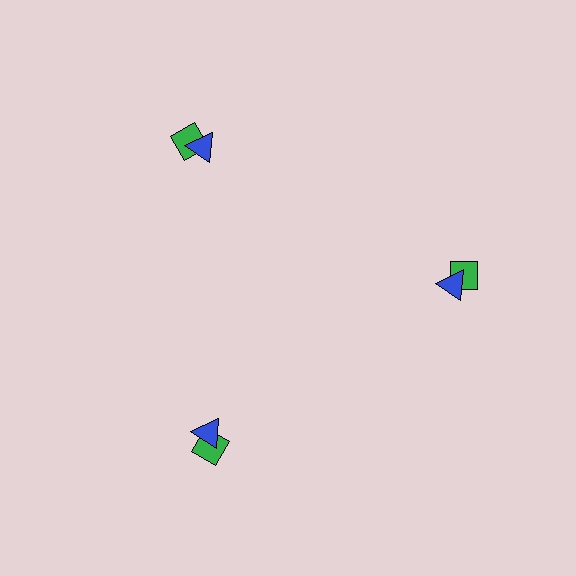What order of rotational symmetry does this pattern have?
This pattern has 3-fold rotational symmetry.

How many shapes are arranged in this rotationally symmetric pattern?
There are 6 shapes, arranged in 3 groups of 2.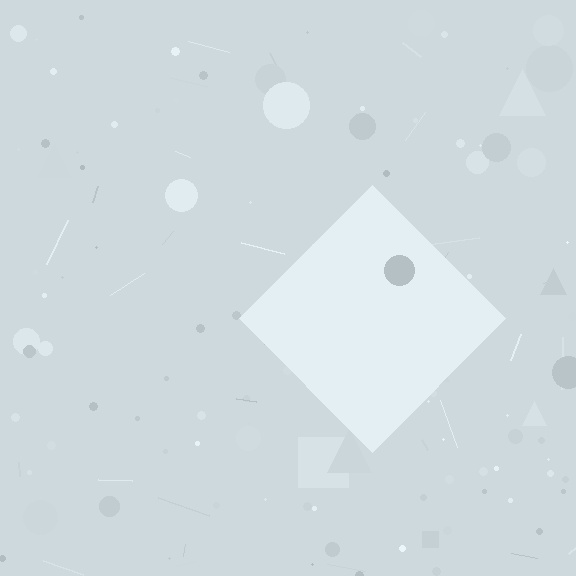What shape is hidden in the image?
A diamond is hidden in the image.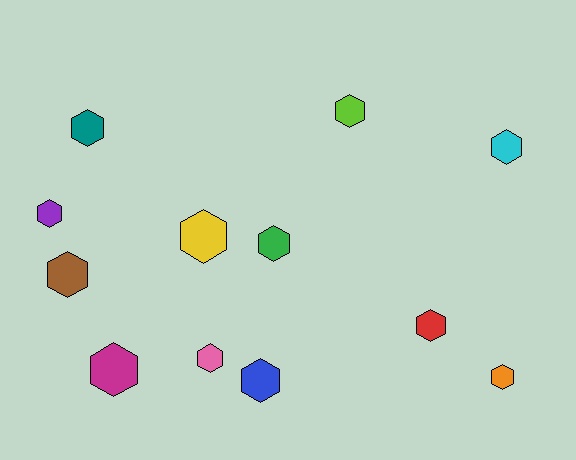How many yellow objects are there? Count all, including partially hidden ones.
There is 1 yellow object.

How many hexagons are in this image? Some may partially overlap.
There are 12 hexagons.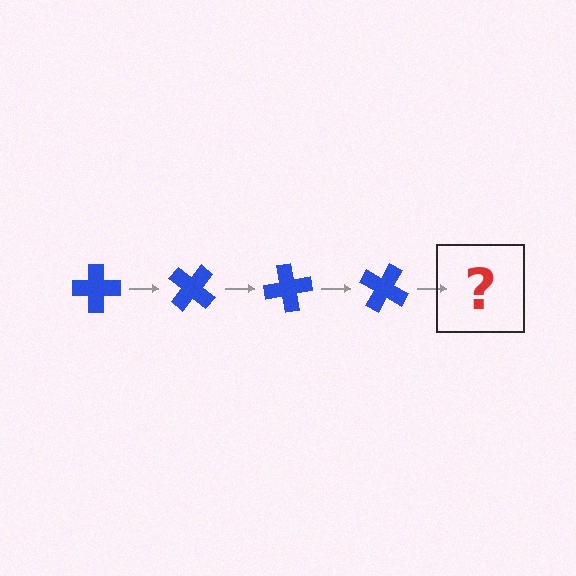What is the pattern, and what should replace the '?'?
The pattern is that the cross rotates 40 degrees each step. The '?' should be a blue cross rotated 160 degrees.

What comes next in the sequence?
The next element should be a blue cross rotated 160 degrees.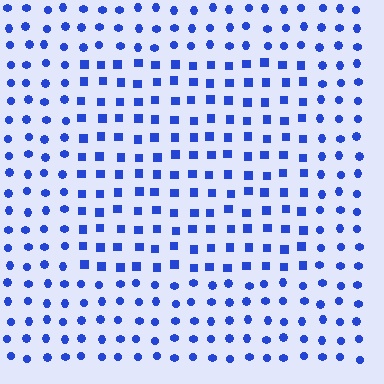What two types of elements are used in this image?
The image uses squares inside the rectangle region and circles outside it.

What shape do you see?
I see a rectangle.